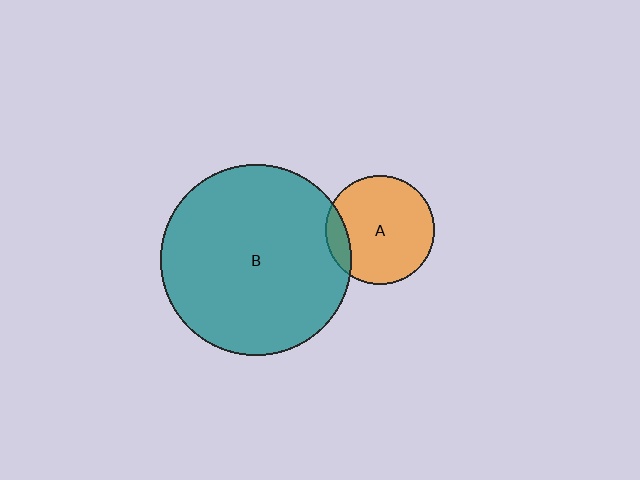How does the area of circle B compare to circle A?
Approximately 3.0 times.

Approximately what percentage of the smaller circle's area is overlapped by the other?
Approximately 15%.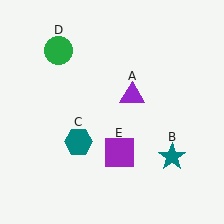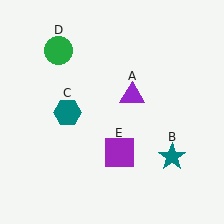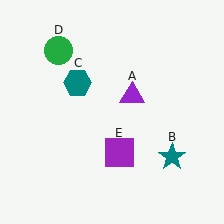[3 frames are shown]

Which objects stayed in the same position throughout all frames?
Purple triangle (object A) and teal star (object B) and green circle (object D) and purple square (object E) remained stationary.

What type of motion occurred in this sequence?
The teal hexagon (object C) rotated clockwise around the center of the scene.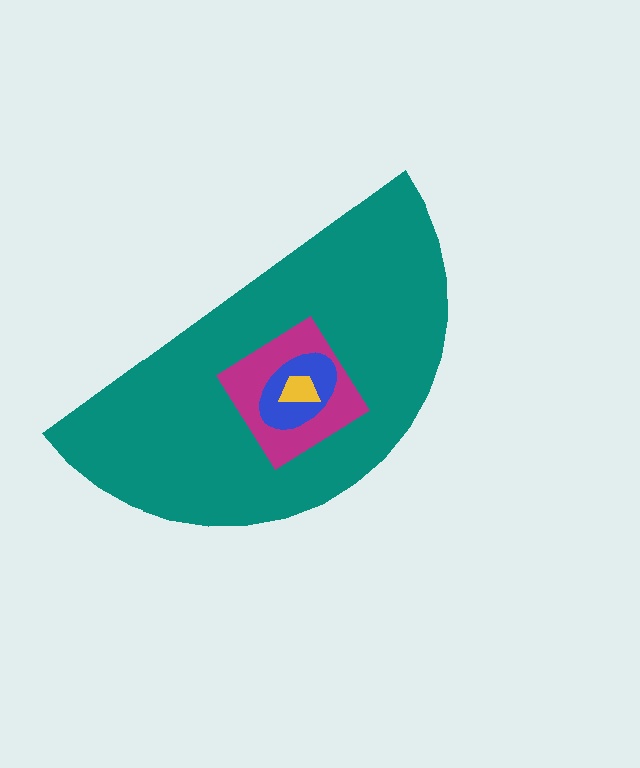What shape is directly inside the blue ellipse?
The yellow trapezoid.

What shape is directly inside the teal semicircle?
The magenta diamond.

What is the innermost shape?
The yellow trapezoid.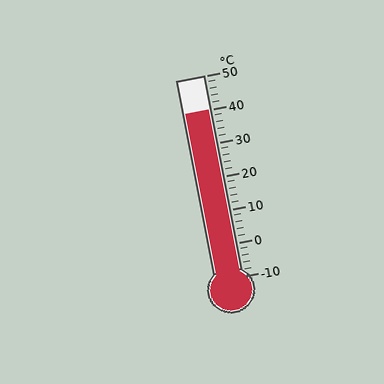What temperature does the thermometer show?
The thermometer shows approximately 40°C.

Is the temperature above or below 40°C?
The temperature is at 40°C.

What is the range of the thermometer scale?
The thermometer scale ranges from -10°C to 50°C.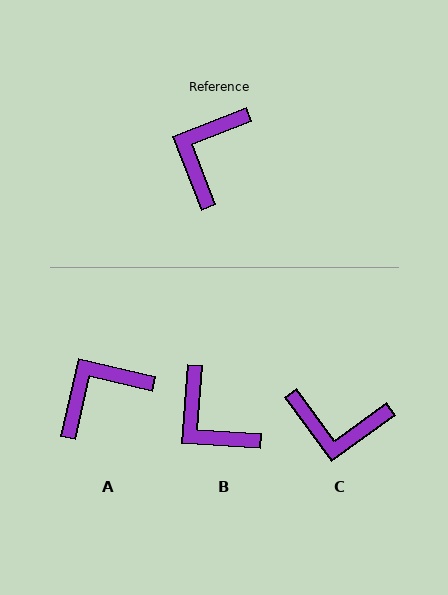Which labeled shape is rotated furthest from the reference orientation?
C, about 105 degrees away.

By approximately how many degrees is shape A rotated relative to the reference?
Approximately 34 degrees clockwise.